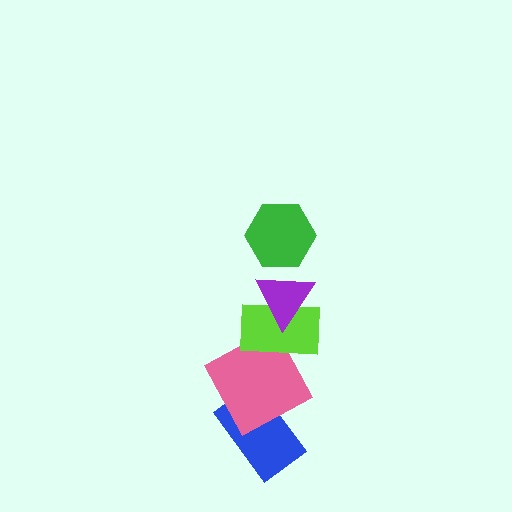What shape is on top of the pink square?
The lime rectangle is on top of the pink square.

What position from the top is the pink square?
The pink square is 4th from the top.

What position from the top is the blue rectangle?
The blue rectangle is 5th from the top.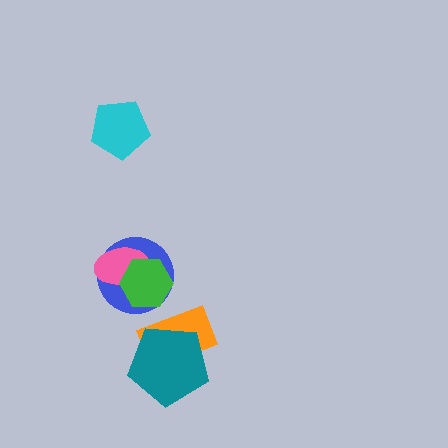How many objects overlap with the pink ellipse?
2 objects overlap with the pink ellipse.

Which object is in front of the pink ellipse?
The green hexagon is in front of the pink ellipse.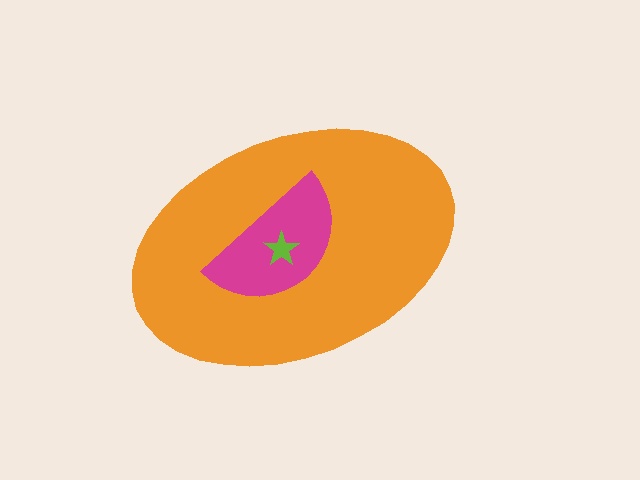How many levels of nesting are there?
3.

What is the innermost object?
The lime star.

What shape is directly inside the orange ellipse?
The magenta semicircle.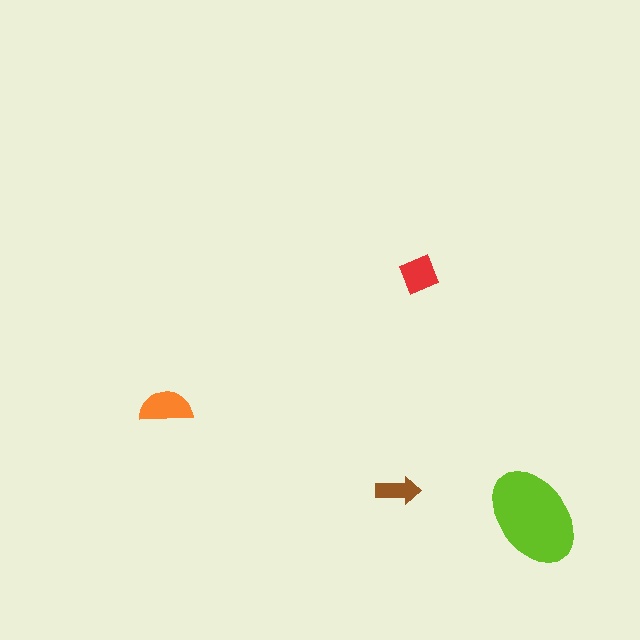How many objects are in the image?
There are 4 objects in the image.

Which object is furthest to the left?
The orange semicircle is leftmost.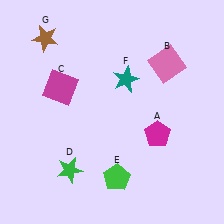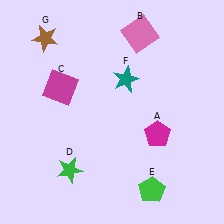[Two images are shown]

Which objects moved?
The objects that moved are: the pink square (B), the green pentagon (E).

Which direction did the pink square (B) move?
The pink square (B) moved up.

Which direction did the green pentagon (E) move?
The green pentagon (E) moved right.